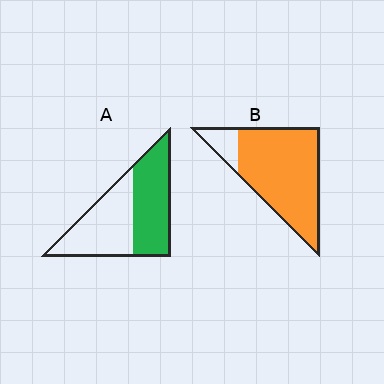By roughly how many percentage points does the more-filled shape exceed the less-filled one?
By roughly 35 percentage points (B over A).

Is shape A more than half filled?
Roughly half.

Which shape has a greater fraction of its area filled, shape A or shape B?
Shape B.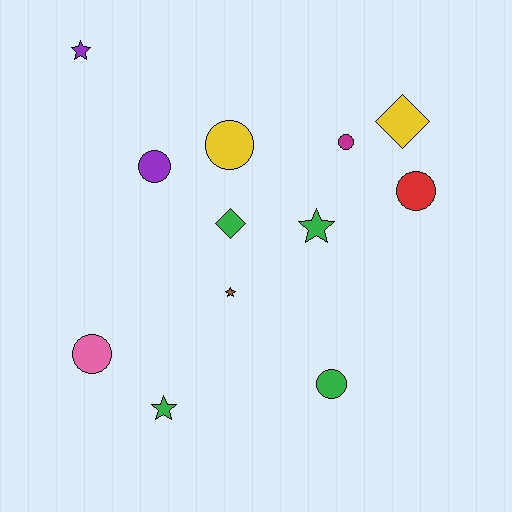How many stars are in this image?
There are 4 stars.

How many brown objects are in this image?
There is 1 brown object.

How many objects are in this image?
There are 12 objects.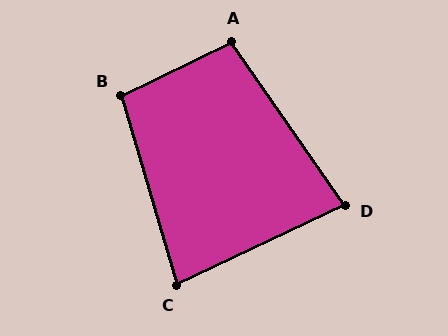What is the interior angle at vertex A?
Approximately 99 degrees (obtuse).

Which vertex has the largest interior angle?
B, at approximately 99 degrees.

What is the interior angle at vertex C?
Approximately 81 degrees (acute).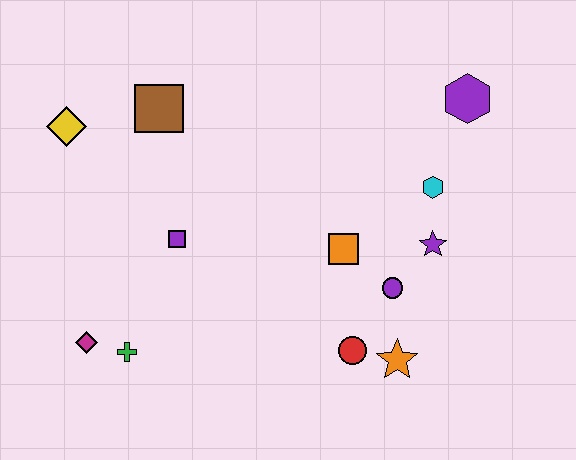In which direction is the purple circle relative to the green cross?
The purple circle is to the right of the green cross.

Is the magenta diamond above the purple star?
No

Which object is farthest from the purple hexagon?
The magenta diamond is farthest from the purple hexagon.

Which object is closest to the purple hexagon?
The cyan hexagon is closest to the purple hexagon.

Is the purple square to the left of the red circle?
Yes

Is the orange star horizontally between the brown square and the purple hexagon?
Yes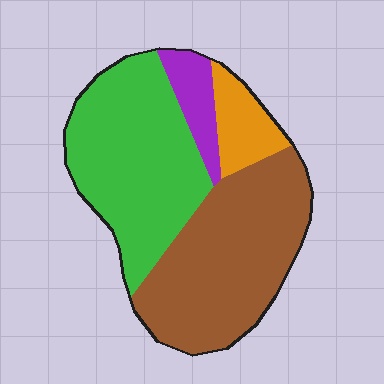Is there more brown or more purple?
Brown.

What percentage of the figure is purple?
Purple takes up less than a sixth of the figure.